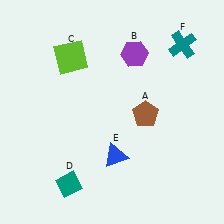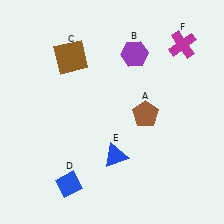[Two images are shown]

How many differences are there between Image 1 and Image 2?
There are 3 differences between the two images.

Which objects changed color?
C changed from lime to brown. D changed from teal to blue. F changed from teal to magenta.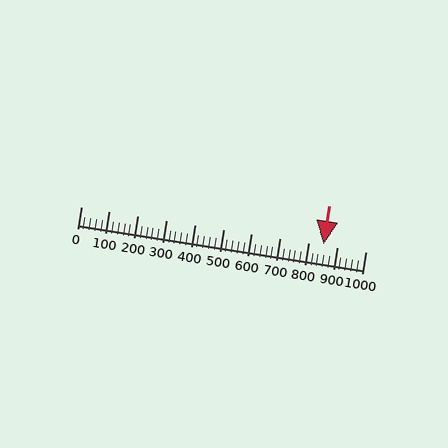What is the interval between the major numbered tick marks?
The major tick marks are spaced 100 units apart.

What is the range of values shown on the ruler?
The ruler shows values from 0 to 1000.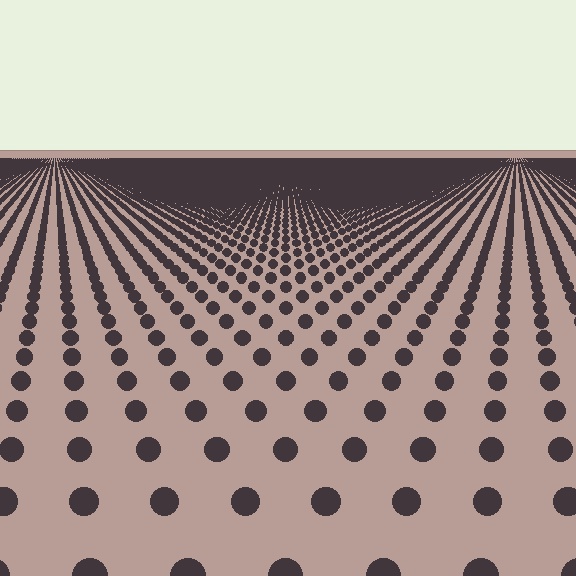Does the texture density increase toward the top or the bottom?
Density increases toward the top.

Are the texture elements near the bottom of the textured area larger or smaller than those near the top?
Larger. Near the bottom, elements are closer to the viewer and appear at a bigger on-screen size.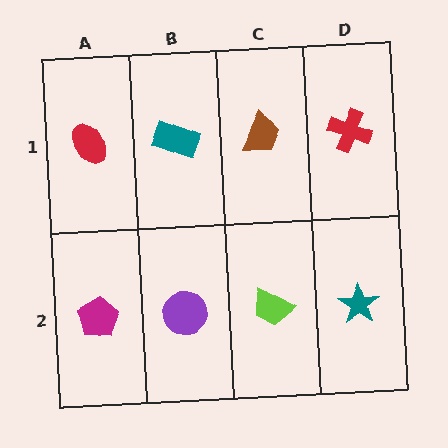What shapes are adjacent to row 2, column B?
A teal rectangle (row 1, column B), a magenta pentagon (row 2, column A), a lime trapezoid (row 2, column C).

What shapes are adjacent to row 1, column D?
A teal star (row 2, column D), a brown trapezoid (row 1, column C).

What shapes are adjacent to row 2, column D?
A red cross (row 1, column D), a lime trapezoid (row 2, column C).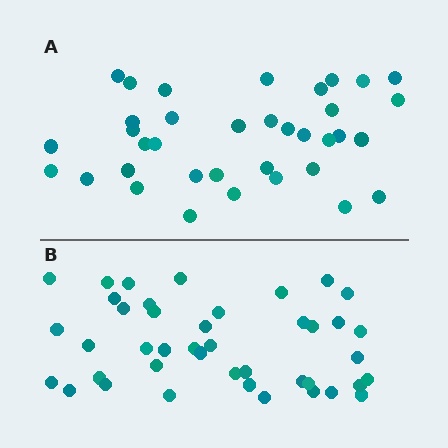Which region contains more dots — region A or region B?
Region B (the bottom region) has more dots.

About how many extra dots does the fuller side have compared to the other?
Region B has about 6 more dots than region A.